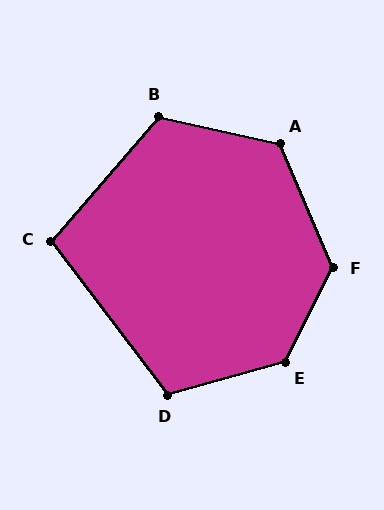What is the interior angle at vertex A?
Approximately 126 degrees (obtuse).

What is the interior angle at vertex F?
Approximately 130 degrees (obtuse).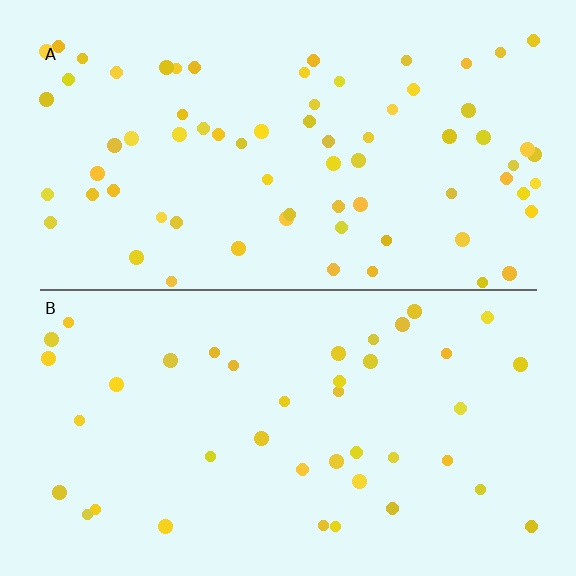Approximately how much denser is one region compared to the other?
Approximately 1.7× — region A over region B.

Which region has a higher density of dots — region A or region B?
A (the top).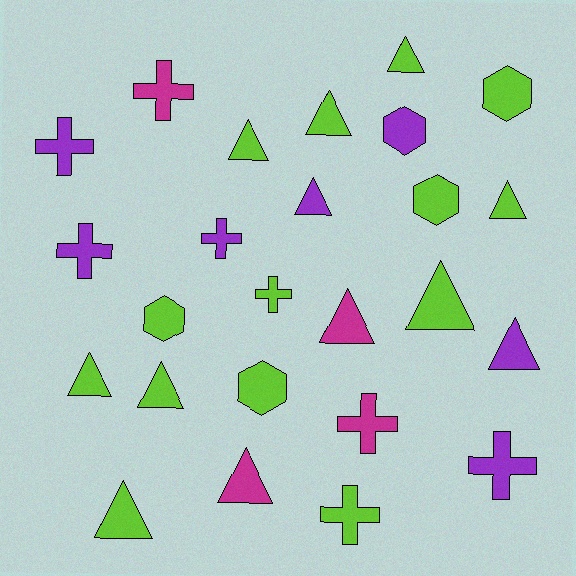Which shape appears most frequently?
Triangle, with 12 objects.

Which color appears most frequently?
Lime, with 14 objects.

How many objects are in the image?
There are 25 objects.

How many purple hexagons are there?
There is 1 purple hexagon.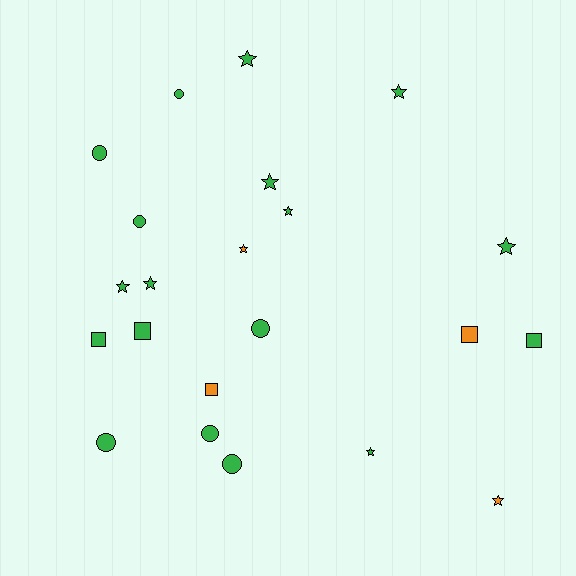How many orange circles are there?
There are no orange circles.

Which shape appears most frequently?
Star, with 10 objects.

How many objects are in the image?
There are 22 objects.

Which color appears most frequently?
Green, with 18 objects.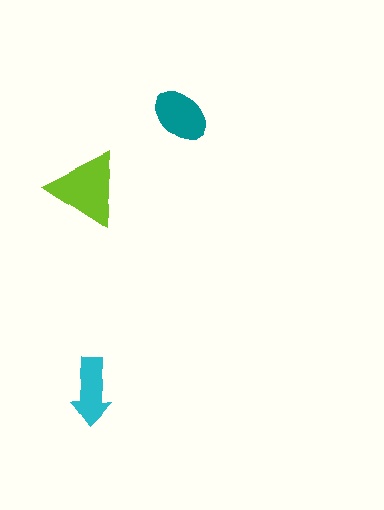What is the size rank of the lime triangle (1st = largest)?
1st.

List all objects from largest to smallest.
The lime triangle, the teal ellipse, the cyan arrow.